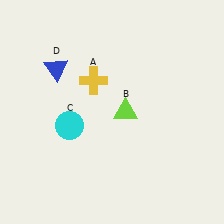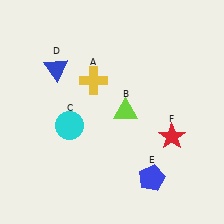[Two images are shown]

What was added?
A blue pentagon (E), a red star (F) were added in Image 2.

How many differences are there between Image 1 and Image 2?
There are 2 differences between the two images.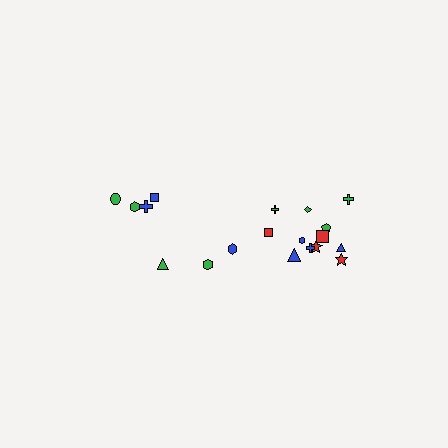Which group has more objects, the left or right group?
The right group.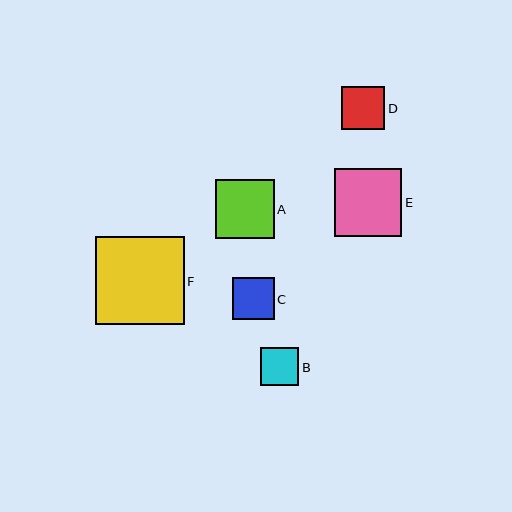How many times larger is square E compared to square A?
Square E is approximately 1.1 times the size of square A.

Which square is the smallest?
Square B is the smallest with a size of approximately 38 pixels.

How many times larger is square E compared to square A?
Square E is approximately 1.1 times the size of square A.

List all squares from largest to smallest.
From largest to smallest: F, E, A, D, C, B.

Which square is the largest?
Square F is the largest with a size of approximately 88 pixels.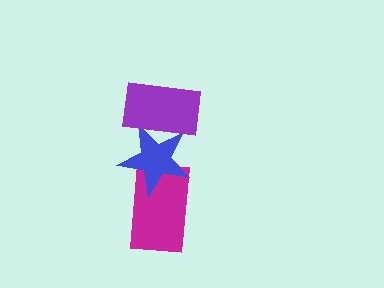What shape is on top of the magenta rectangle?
The blue star is on top of the magenta rectangle.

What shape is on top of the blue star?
The purple rectangle is on top of the blue star.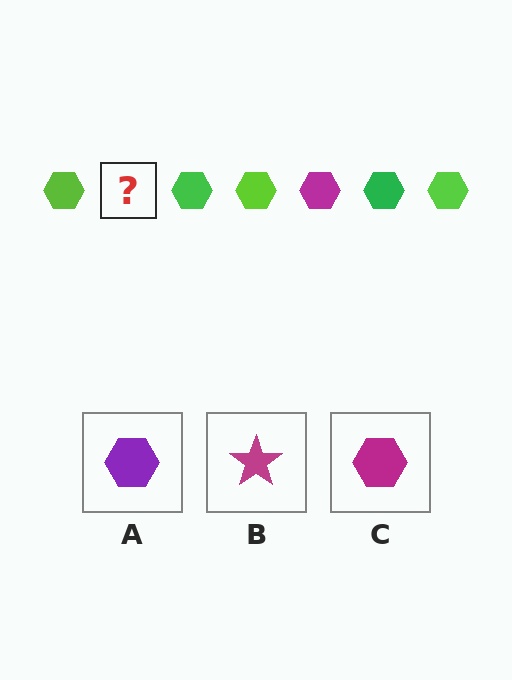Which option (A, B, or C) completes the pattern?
C.